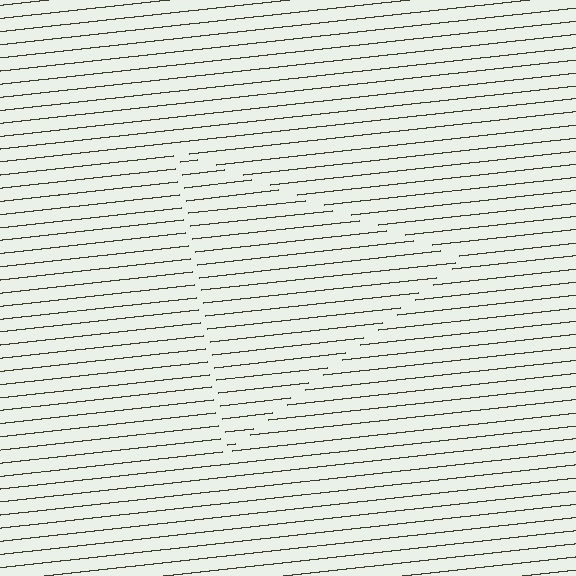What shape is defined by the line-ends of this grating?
An illusory triangle. The interior of the shape contains the same grating, shifted by half a period — the contour is defined by the phase discontinuity where line-ends from the inner and outer gratings abut.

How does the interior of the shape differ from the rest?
The interior of the shape contains the same grating, shifted by half a period — the contour is defined by the phase discontinuity where line-ends from the inner and outer gratings abut.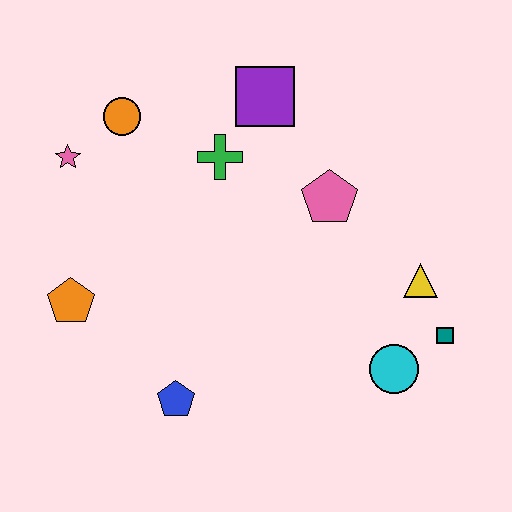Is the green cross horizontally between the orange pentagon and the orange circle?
No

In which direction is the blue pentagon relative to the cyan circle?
The blue pentagon is to the left of the cyan circle.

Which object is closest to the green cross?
The purple square is closest to the green cross.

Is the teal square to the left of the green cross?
No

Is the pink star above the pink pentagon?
Yes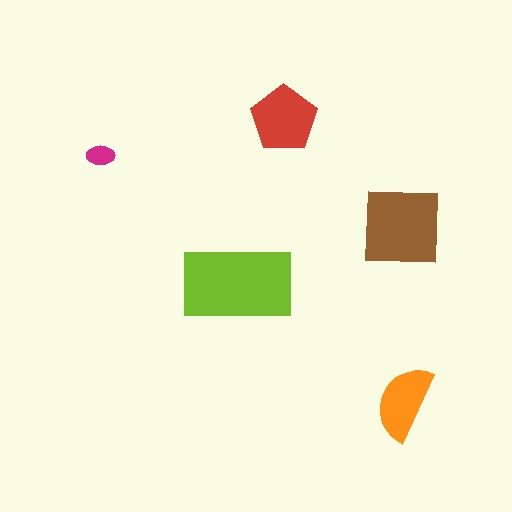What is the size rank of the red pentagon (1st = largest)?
3rd.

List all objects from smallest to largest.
The magenta ellipse, the orange semicircle, the red pentagon, the brown square, the lime rectangle.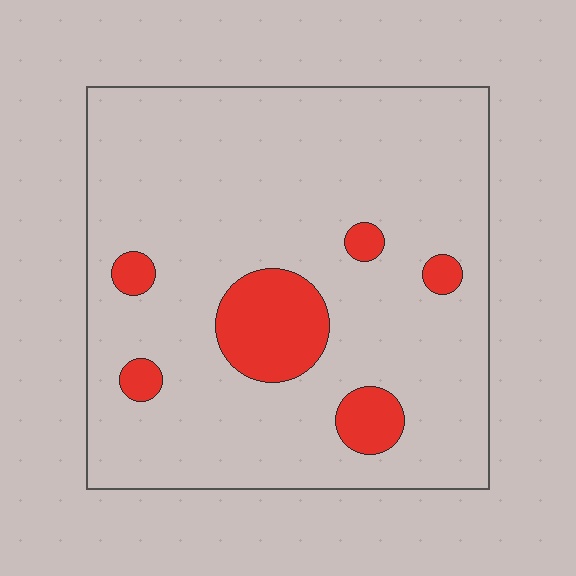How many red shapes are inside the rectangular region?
6.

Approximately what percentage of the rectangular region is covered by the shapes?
Approximately 10%.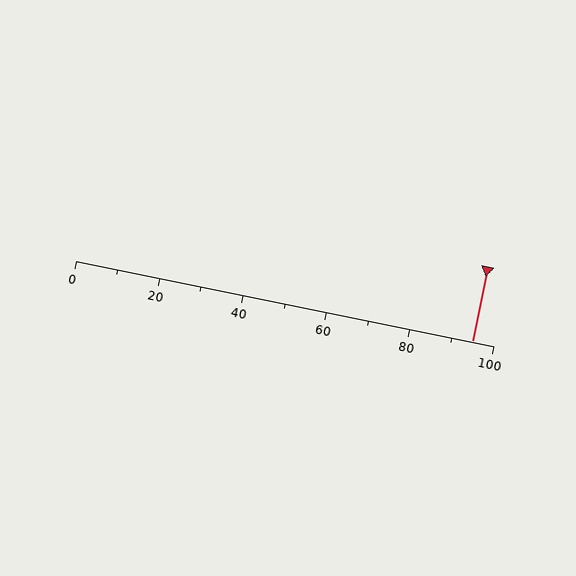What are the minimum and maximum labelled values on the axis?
The axis runs from 0 to 100.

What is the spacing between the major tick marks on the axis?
The major ticks are spaced 20 apart.